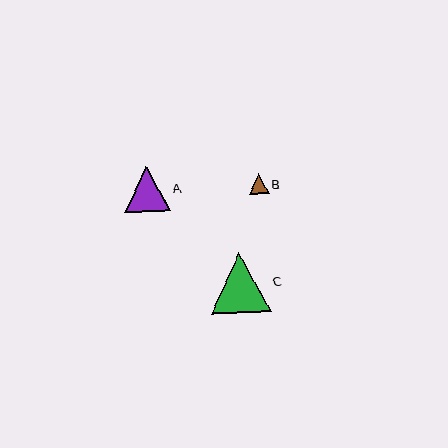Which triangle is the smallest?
Triangle B is the smallest with a size of approximately 20 pixels.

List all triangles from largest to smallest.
From largest to smallest: C, A, B.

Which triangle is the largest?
Triangle C is the largest with a size of approximately 60 pixels.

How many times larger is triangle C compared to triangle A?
Triangle C is approximately 1.3 times the size of triangle A.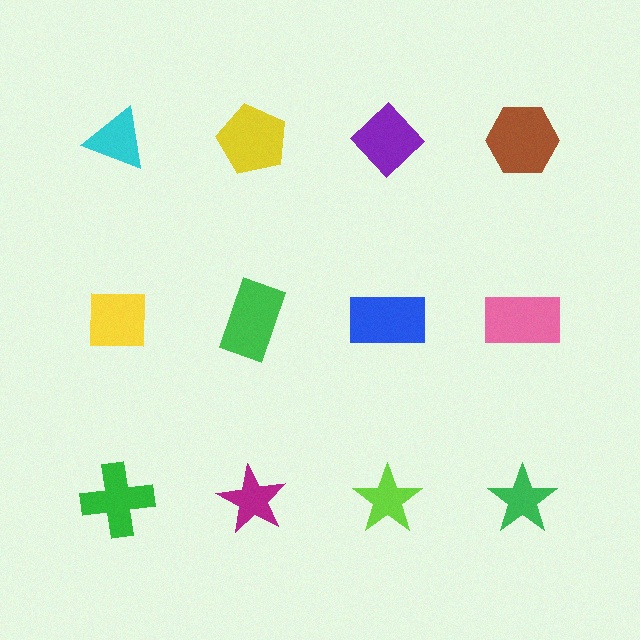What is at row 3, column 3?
A lime star.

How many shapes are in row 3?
4 shapes.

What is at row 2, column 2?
A green rectangle.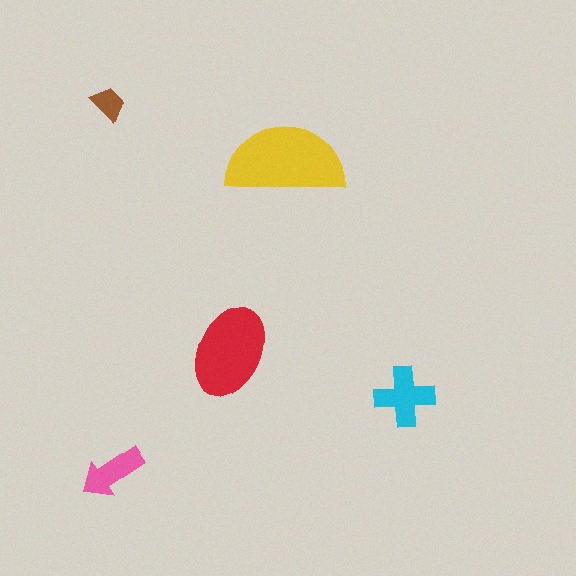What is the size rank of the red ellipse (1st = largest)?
2nd.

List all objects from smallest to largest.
The brown trapezoid, the pink arrow, the cyan cross, the red ellipse, the yellow semicircle.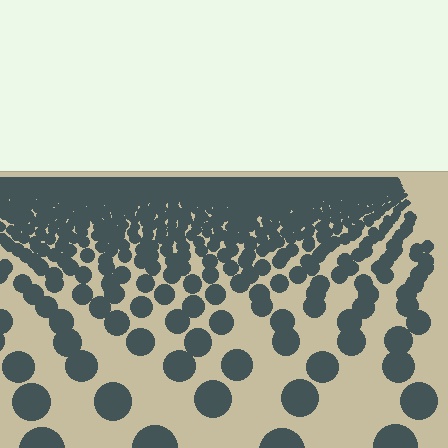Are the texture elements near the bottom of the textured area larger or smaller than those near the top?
Larger. Near the bottom, elements are closer to the viewer and appear at a bigger on-screen size.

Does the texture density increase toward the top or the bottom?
Density increases toward the top.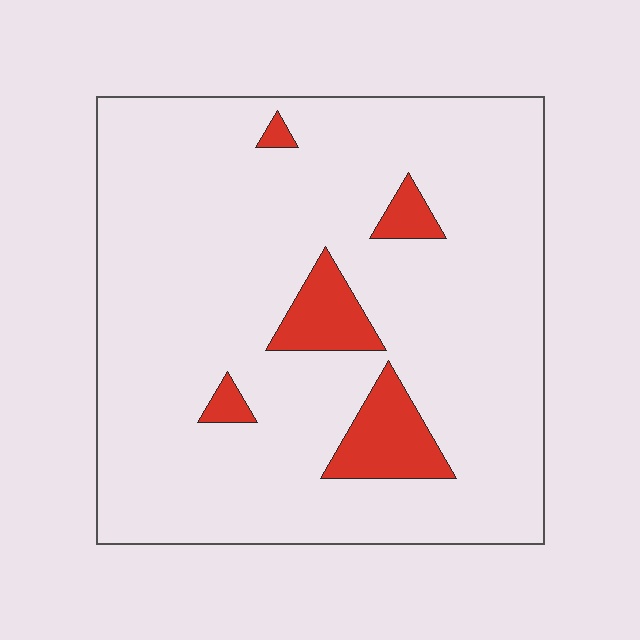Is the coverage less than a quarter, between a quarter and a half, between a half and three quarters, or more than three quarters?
Less than a quarter.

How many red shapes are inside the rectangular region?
5.